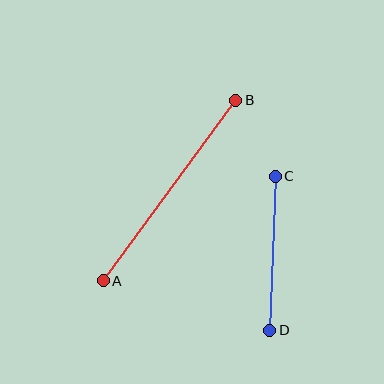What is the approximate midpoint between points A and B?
The midpoint is at approximately (169, 190) pixels.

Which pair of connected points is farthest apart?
Points A and B are farthest apart.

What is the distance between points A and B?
The distance is approximately 224 pixels.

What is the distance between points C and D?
The distance is approximately 154 pixels.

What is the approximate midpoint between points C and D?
The midpoint is at approximately (272, 253) pixels.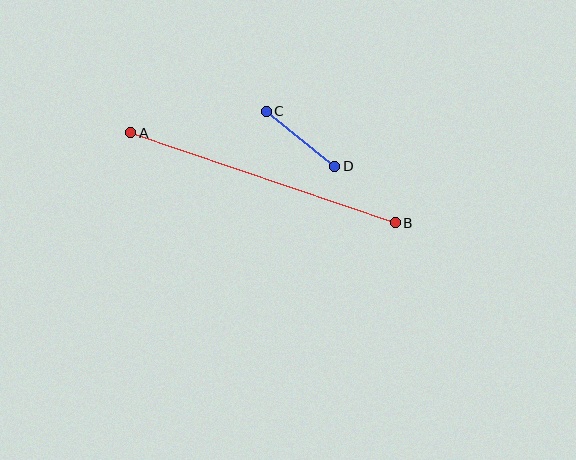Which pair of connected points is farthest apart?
Points A and B are farthest apart.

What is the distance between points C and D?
The distance is approximately 88 pixels.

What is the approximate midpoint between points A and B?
The midpoint is at approximately (263, 178) pixels.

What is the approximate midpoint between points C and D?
The midpoint is at approximately (300, 139) pixels.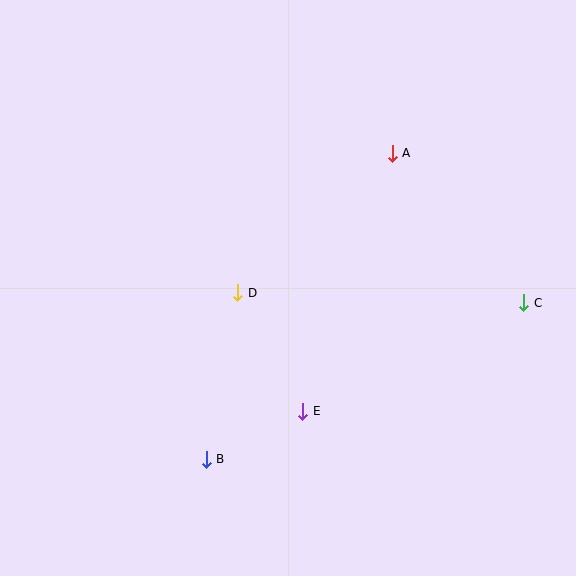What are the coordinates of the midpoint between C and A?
The midpoint between C and A is at (458, 228).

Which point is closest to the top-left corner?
Point D is closest to the top-left corner.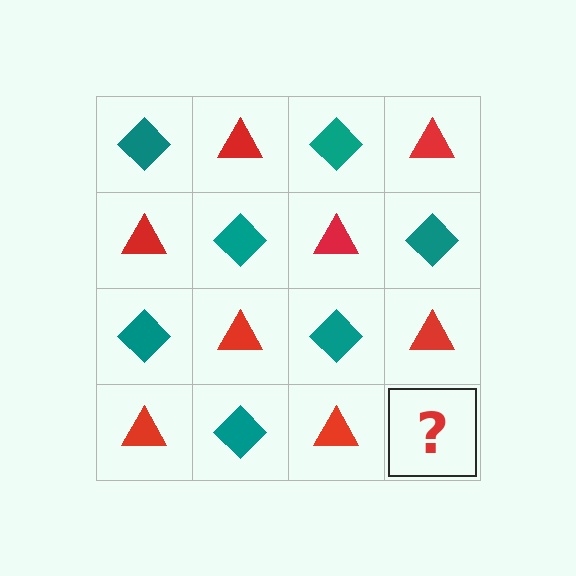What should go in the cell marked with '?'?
The missing cell should contain a teal diamond.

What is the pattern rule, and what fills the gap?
The rule is that it alternates teal diamond and red triangle in a checkerboard pattern. The gap should be filled with a teal diamond.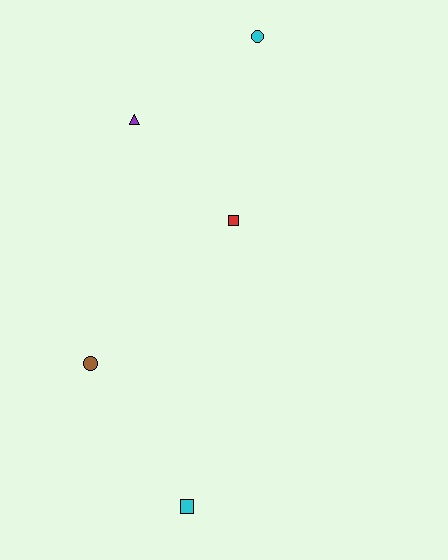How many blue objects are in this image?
There are no blue objects.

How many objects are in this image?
There are 5 objects.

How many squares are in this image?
There are 2 squares.